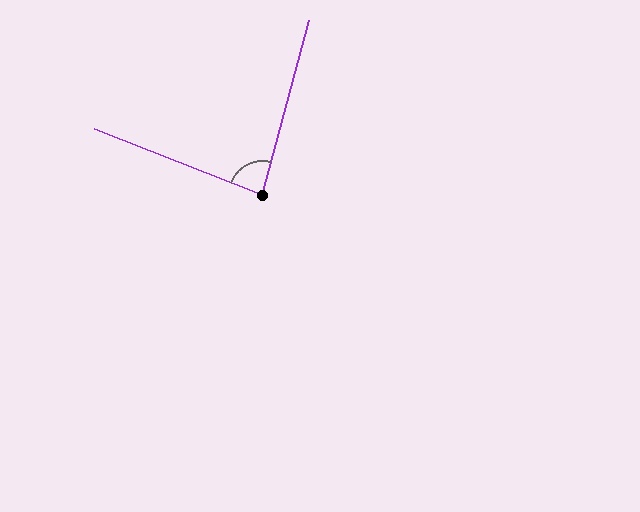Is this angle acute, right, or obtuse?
It is acute.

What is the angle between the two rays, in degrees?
Approximately 84 degrees.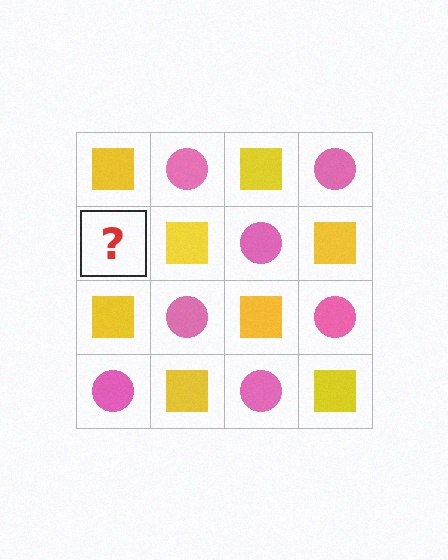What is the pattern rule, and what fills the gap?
The rule is that it alternates yellow square and pink circle in a checkerboard pattern. The gap should be filled with a pink circle.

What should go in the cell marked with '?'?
The missing cell should contain a pink circle.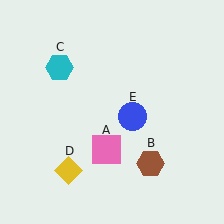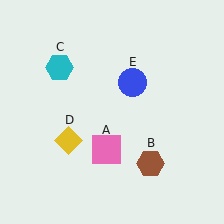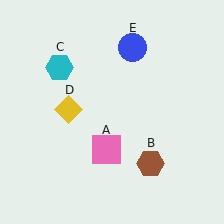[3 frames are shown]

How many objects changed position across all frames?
2 objects changed position: yellow diamond (object D), blue circle (object E).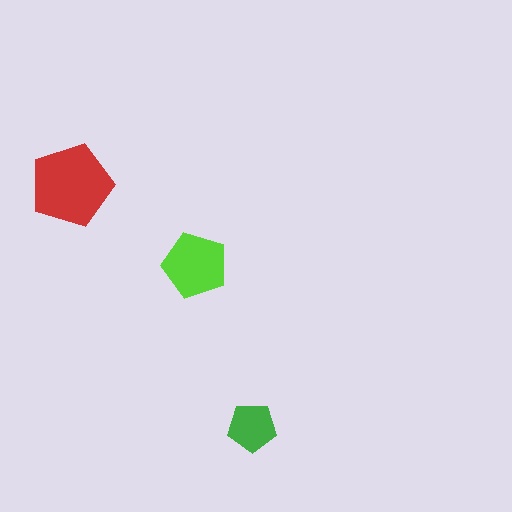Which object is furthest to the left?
The red pentagon is leftmost.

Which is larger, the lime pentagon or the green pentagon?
The lime one.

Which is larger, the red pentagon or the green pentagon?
The red one.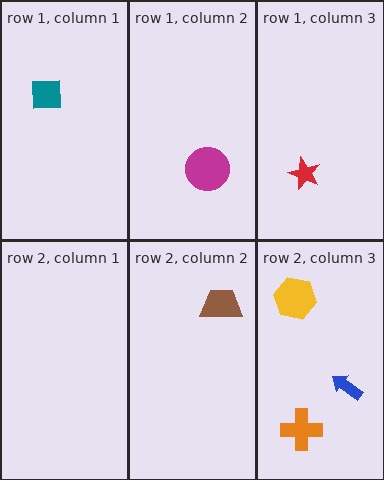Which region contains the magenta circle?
The row 1, column 2 region.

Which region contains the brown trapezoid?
The row 2, column 2 region.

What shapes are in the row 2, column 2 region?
The brown trapezoid.